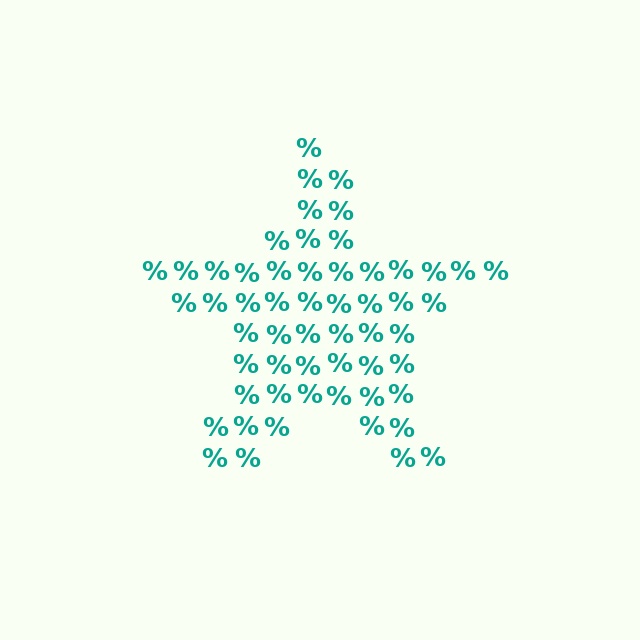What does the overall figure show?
The overall figure shows a star.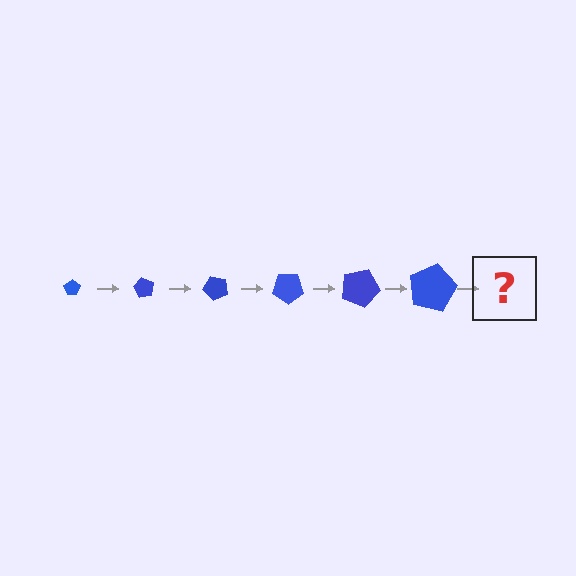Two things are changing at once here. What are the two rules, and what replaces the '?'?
The two rules are that the pentagon grows larger each step and it rotates 60 degrees each step. The '?' should be a pentagon, larger than the previous one and rotated 360 degrees from the start.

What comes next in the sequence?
The next element should be a pentagon, larger than the previous one and rotated 360 degrees from the start.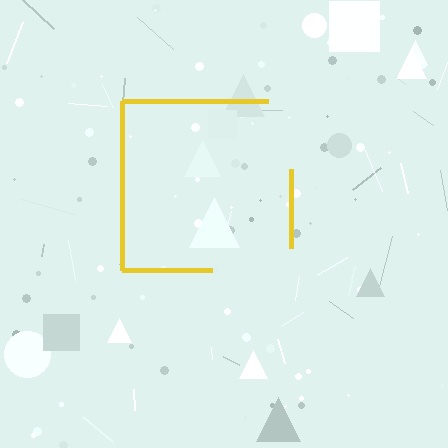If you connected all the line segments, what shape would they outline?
They would outline a square.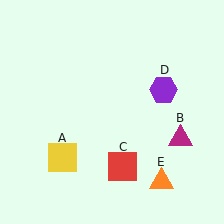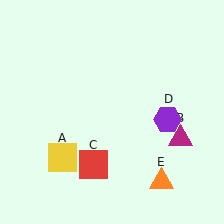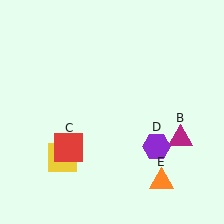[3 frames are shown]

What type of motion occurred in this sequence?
The red square (object C), purple hexagon (object D) rotated clockwise around the center of the scene.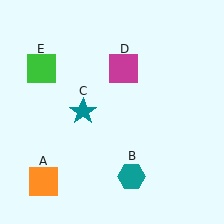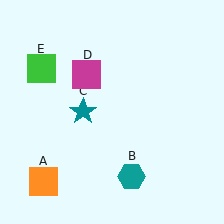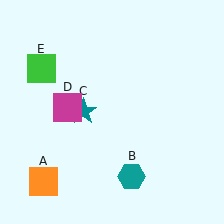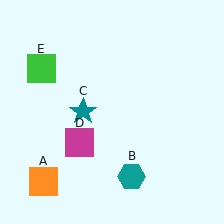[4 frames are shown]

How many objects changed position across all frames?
1 object changed position: magenta square (object D).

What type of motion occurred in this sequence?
The magenta square (object D) rotated counterclockwise around the center of the scene.